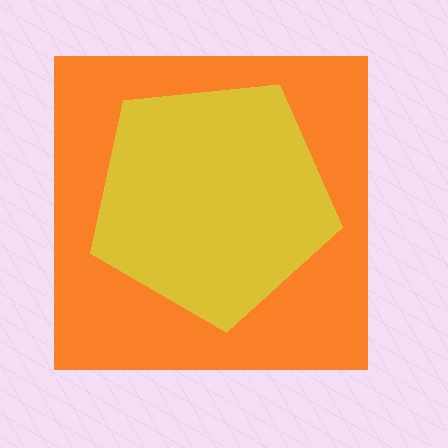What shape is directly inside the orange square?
The yellow pentagon.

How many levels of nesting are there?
2.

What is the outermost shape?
The orange square.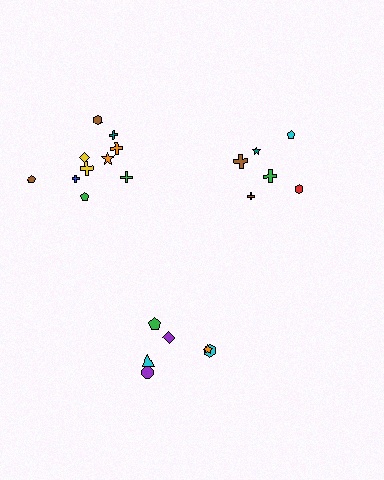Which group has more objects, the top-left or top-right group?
The top-left group.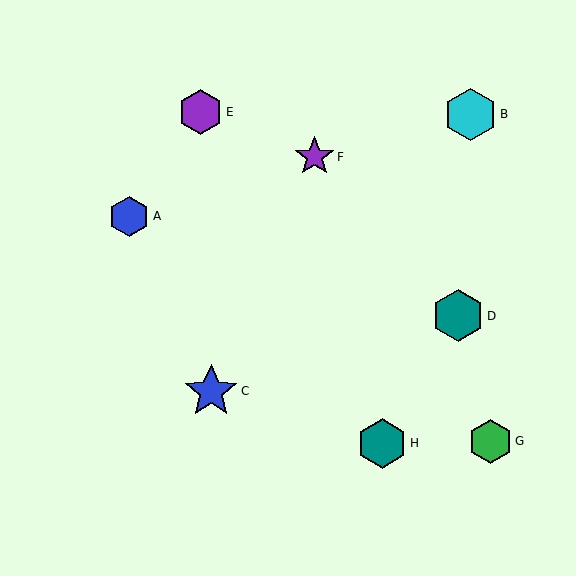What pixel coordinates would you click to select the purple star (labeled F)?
Click at (314, 157) to select the purple star F.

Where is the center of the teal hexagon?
The center of the teal hexagon is at (458, 316).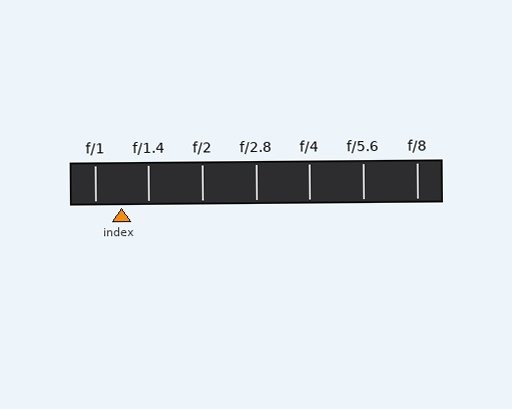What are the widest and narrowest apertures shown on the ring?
The widest aperture shown is f/1 and the narrowest is f/8.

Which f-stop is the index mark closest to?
The index mark is closest to f/1.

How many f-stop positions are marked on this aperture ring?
There are 7 f-stop positions marked.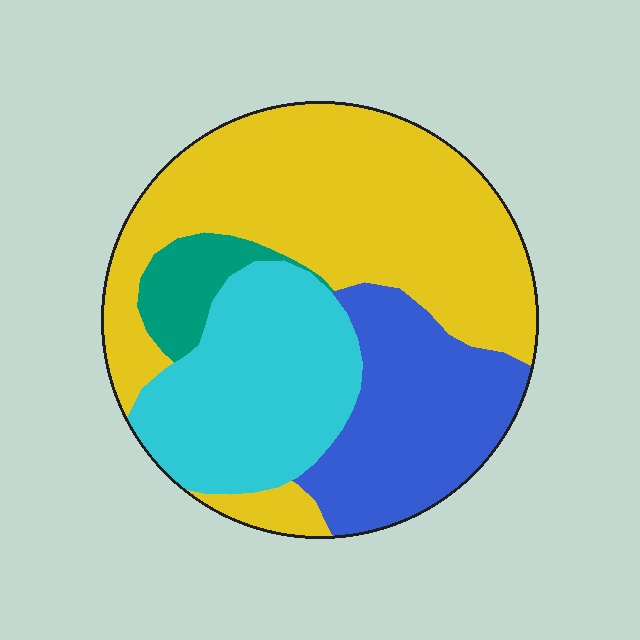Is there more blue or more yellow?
Yellow.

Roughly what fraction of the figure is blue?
Blue takes up between a sixth and a third of the figure.